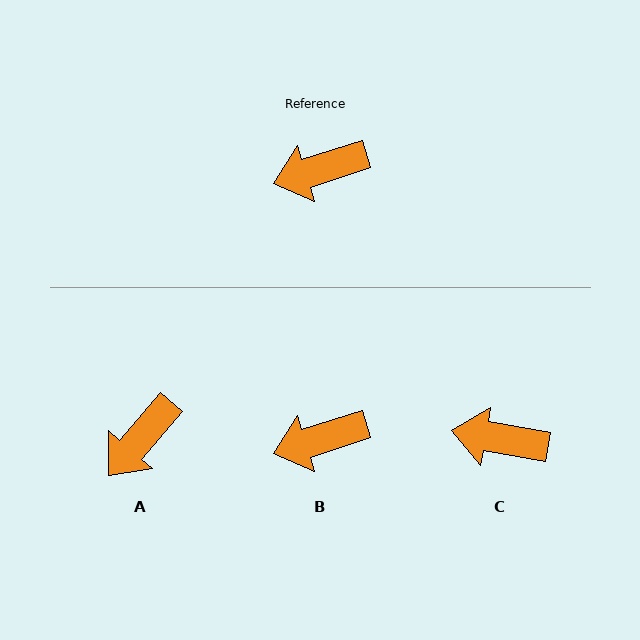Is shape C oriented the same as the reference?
No, it is off by about 28 degrees.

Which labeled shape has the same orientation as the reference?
B.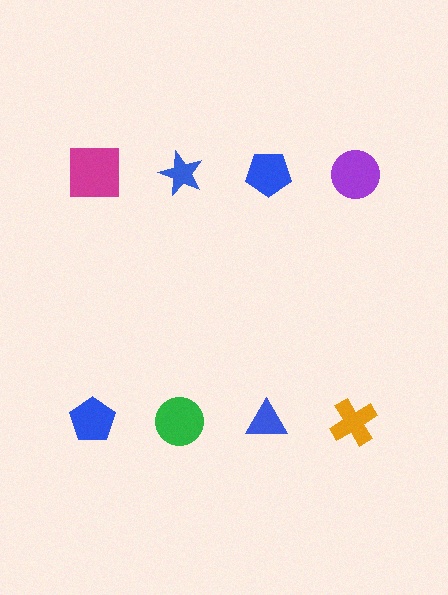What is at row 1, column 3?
A blue pentagon.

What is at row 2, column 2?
A green circle.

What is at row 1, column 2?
A blue star.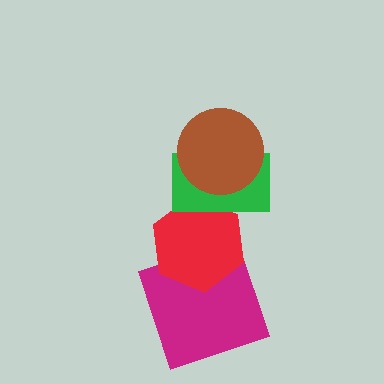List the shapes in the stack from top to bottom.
From top to bottom: the brown circle, the green rectangle, the red hexagon, the magenta square.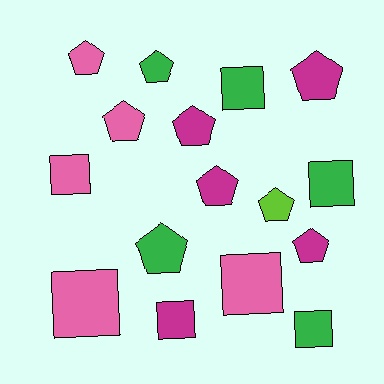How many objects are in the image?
There are 16 objects.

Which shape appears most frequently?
Pentagon, with 9 objects.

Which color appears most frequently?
Magenta, with 5 objects.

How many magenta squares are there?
There is 1 magenta square.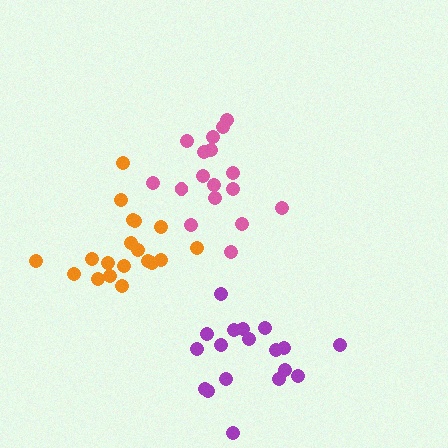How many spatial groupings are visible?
There are 3 spatial groupings.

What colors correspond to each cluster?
The clusters are colored: purple, pink, orange.